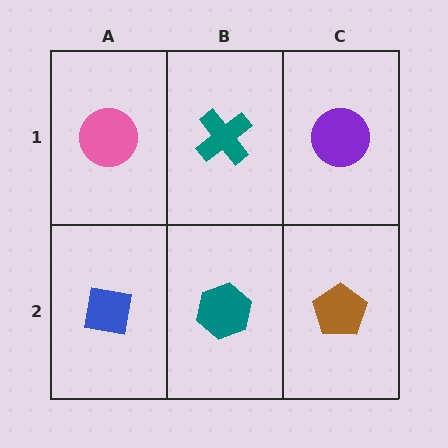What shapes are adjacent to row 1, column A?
A blue square (row 2, column A), a teal cross (row 1, column B).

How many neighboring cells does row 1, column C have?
2.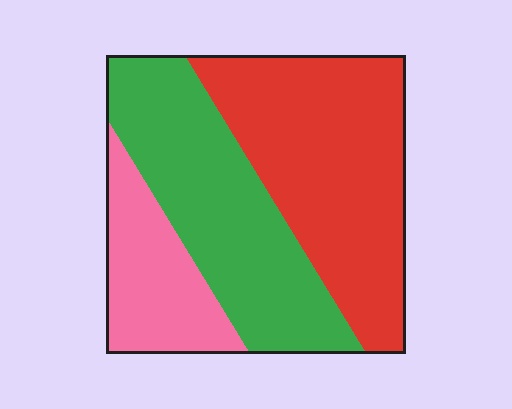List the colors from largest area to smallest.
From largest to smallest: red, green, pink.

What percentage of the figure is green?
Green takes up between a quarter and a half of the figure.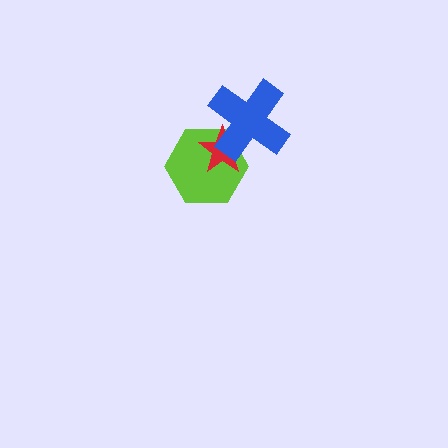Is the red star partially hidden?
Yes, it is partially covered by another shape.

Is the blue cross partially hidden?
No, no other shape covers it.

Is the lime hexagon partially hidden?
Yes, it is partially covered by another shape.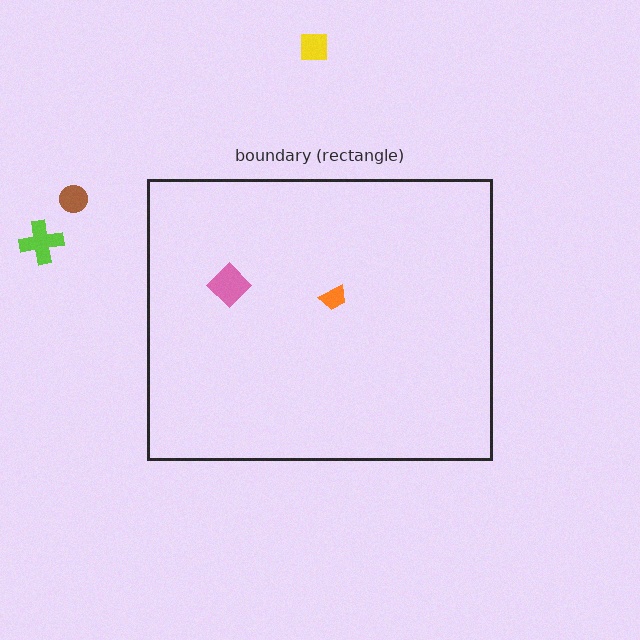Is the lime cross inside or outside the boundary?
Outside.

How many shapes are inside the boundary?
2 inside, 3 outside.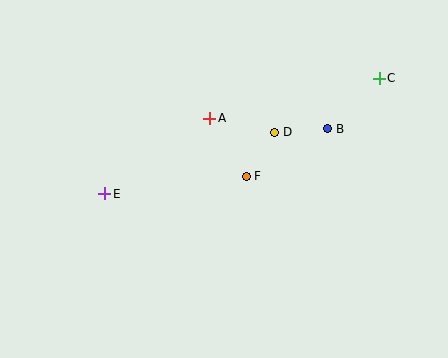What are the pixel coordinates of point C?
Point C is at (379, 78).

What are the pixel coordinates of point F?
Point F is at (246, 176).